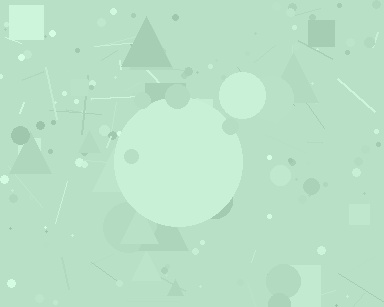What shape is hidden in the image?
A circle is hidden in the image.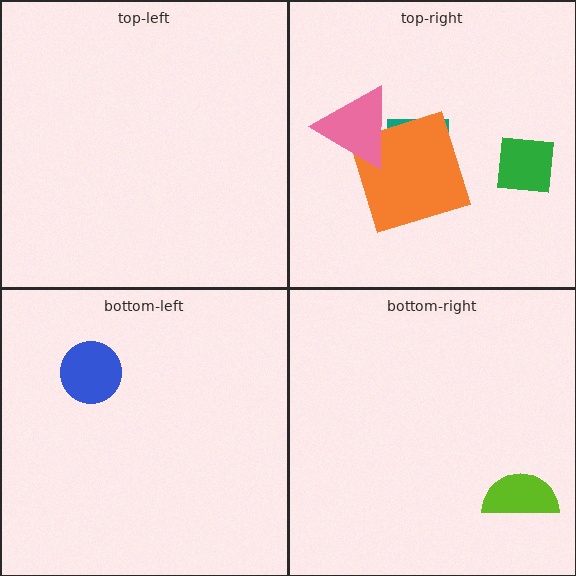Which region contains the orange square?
The top-right region.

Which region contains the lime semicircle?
The bottom-right region.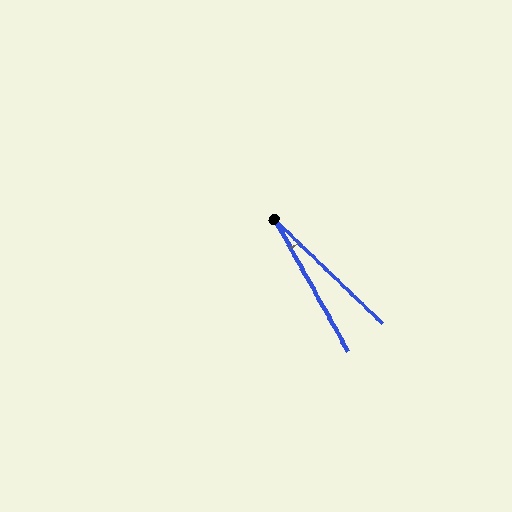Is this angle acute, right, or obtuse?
It is acute.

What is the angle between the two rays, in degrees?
Approximately 17 degrees.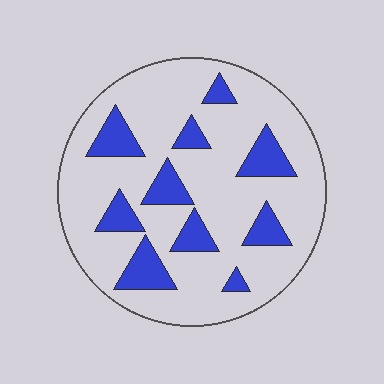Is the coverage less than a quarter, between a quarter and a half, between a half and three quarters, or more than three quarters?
Less than a quarter.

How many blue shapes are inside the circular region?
10.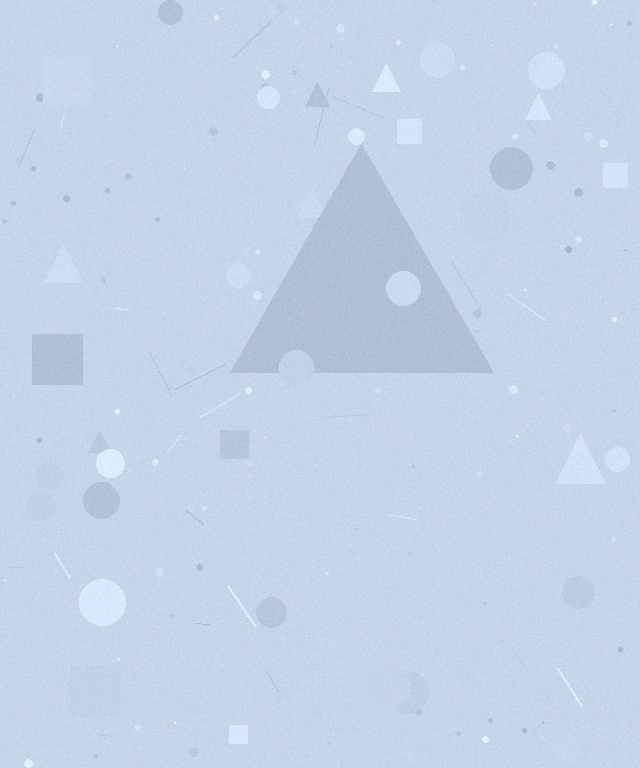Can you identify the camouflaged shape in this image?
The camouflaged shape is a triangle.